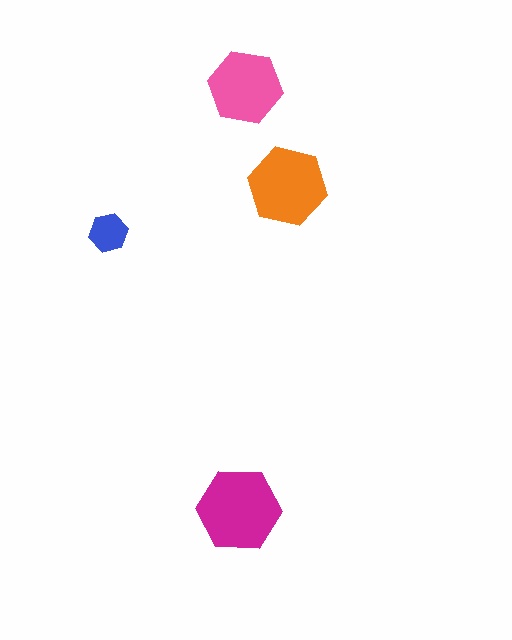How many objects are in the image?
There are 4 objects in the image.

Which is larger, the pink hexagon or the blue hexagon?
The pink one.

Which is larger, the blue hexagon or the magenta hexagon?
The magenta one.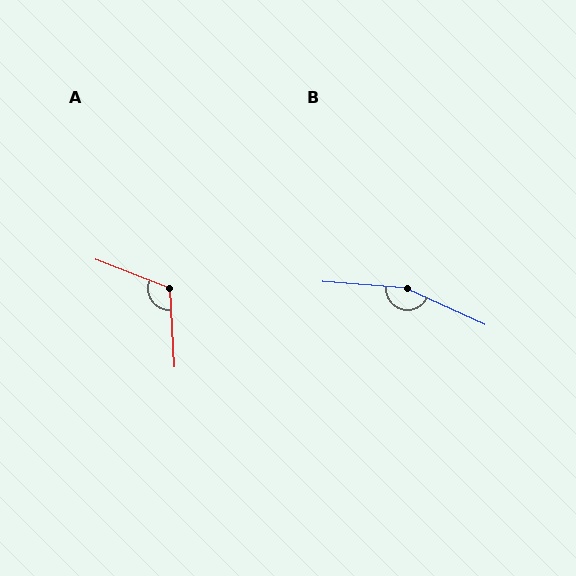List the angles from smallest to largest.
A (114°), B (160°).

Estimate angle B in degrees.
Approximately 160 degrees.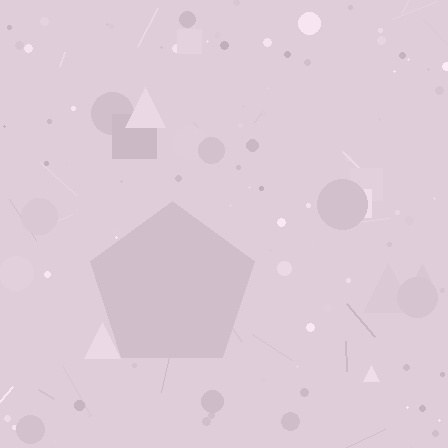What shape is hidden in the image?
A pentagon is hidden in the image.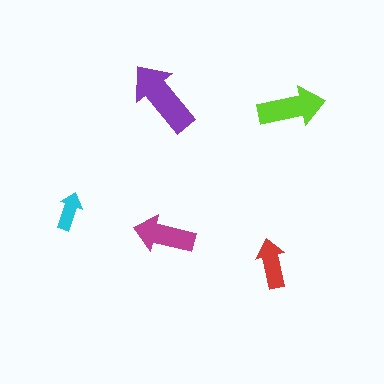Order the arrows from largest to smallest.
the purple one, the lime one, the magenta one, the red one, the cyan one.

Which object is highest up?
The purple arrow is topmost.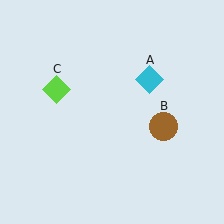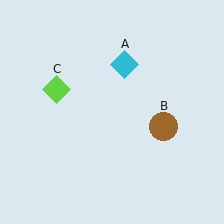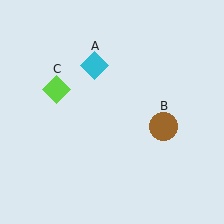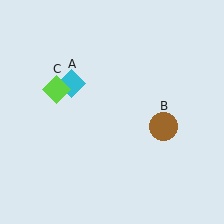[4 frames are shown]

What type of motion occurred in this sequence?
The cyan diamond (object A) rotated counterclockwise around the center of the scene.